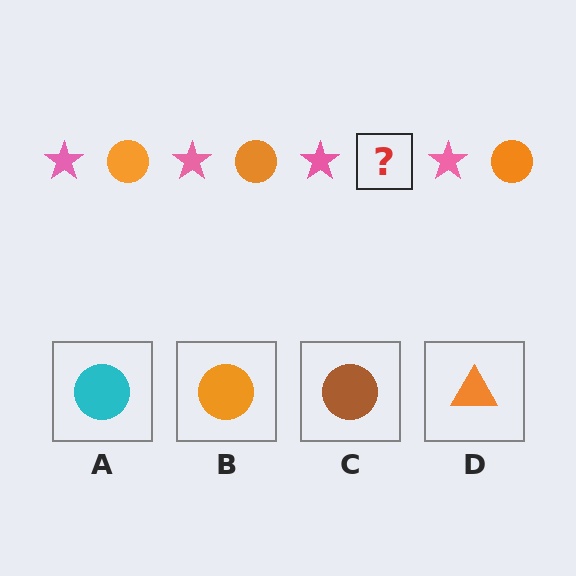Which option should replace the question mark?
Option B.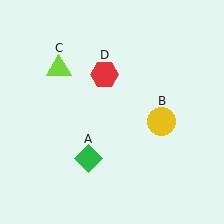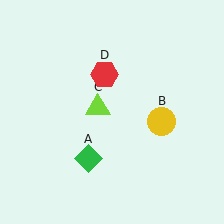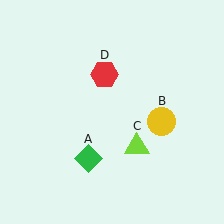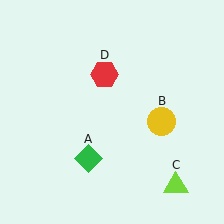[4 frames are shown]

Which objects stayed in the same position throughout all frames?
Green diamond (object A) and yellow circle (object B) and red hexagon (object D) remained stationary.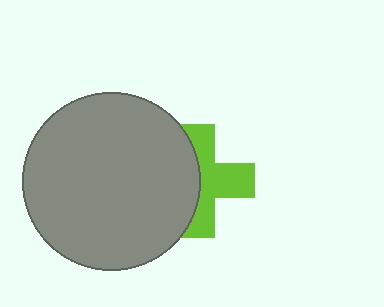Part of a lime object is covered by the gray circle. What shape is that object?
It is a cross.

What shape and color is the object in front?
The object in front is a gray circle.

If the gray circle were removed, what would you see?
You would see the complete lime cross.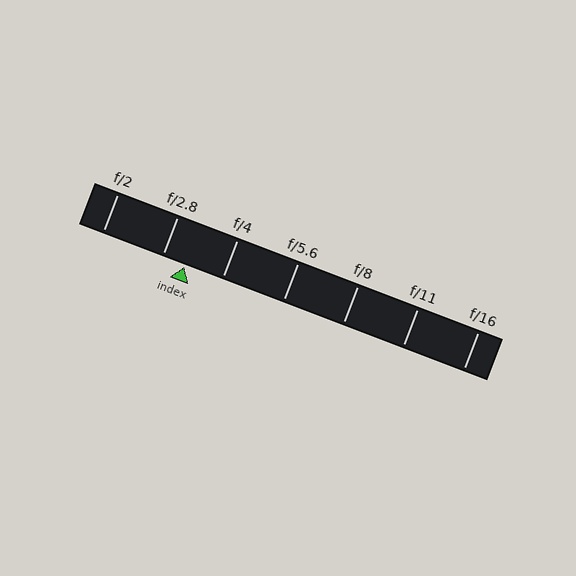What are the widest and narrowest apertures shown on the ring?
The widest aperture shown is f/2 and the narrowest is f/16.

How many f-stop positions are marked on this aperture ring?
There are 7 f-stop positions marked.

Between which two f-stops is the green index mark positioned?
The index mark is between f/2.8 and f/4.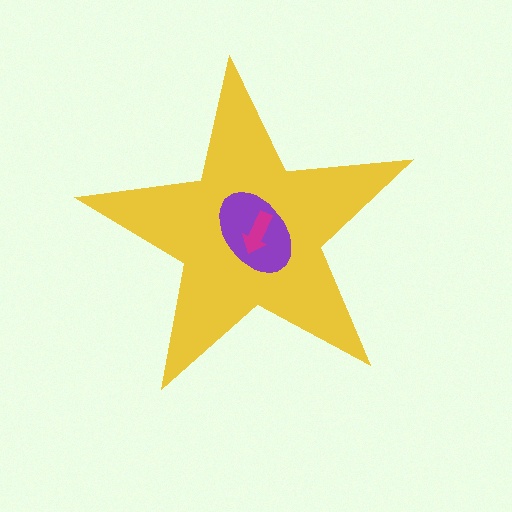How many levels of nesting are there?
3.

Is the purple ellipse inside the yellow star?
Yes.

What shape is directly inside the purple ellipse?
The magenta arrow.